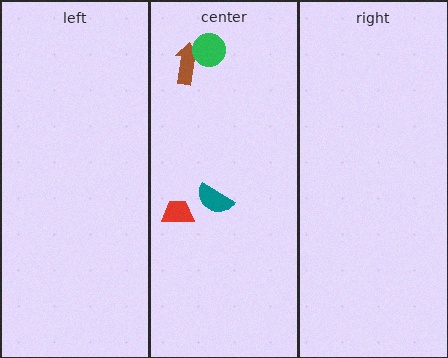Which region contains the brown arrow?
The center region.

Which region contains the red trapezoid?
The center region.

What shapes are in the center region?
The red trapezoid, the brown arrow, the teal semicircle, the green circle.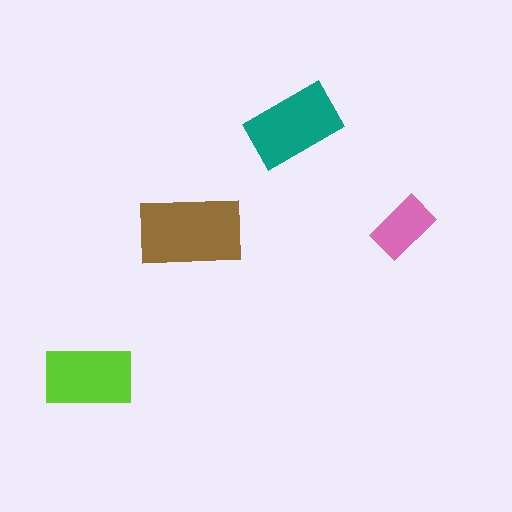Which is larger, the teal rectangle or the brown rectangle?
The brown one.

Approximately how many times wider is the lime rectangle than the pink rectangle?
About 1.5 times wider.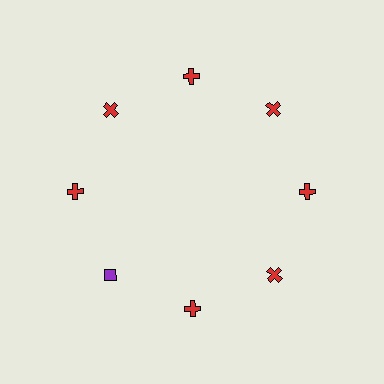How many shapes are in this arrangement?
There are 8 shapes arranged in a ring pattern.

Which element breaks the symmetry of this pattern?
The purple diamond at roughly the 8 o'clock position breaks the symmetry. All other shapes are red crosses.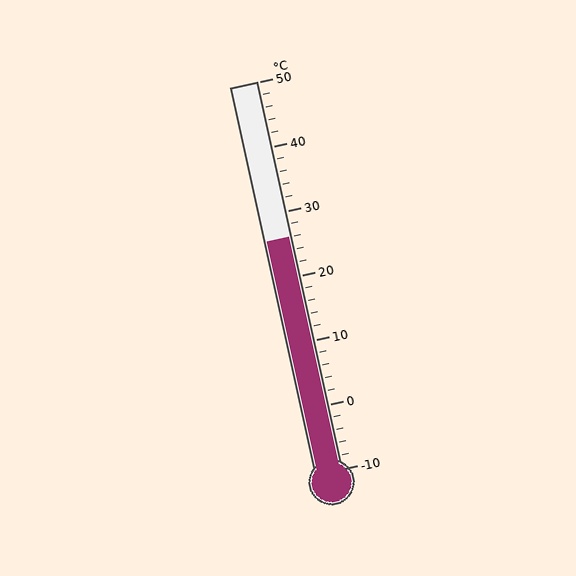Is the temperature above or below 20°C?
The temperature is above 20°C.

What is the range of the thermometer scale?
The thermometer scale ranges from -10°C to 50°C.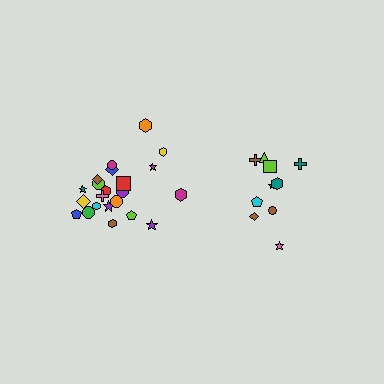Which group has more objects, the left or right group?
The left group.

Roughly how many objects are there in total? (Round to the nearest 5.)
Roughly 30 objects in total.